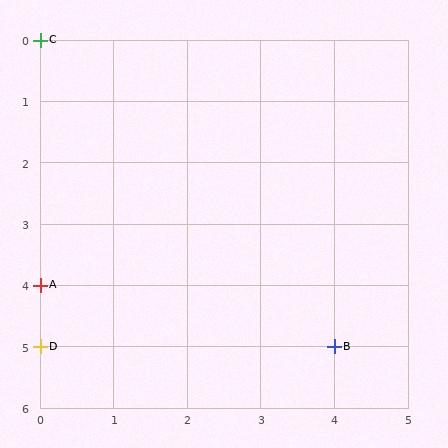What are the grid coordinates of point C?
Point C is at grid coordinates (0, 0).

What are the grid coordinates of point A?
Point A is at grid coordinates (0, 4).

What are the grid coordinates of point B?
Point B is at grid coordinates (4, 5).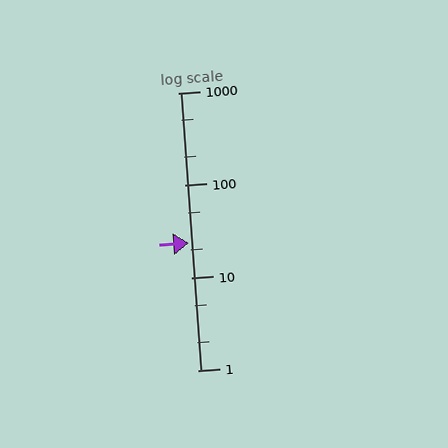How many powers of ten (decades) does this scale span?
The scale spans 3 decades, from 1 to 1000.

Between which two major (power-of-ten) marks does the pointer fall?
The pointer is between 10 and 100.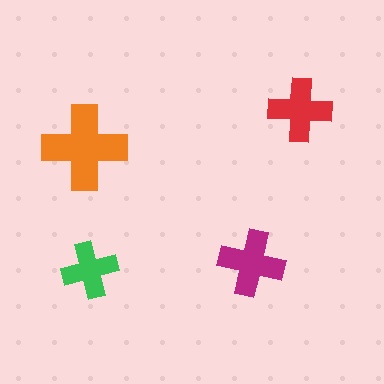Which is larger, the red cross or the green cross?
The red one.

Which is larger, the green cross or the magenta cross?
The magenta one.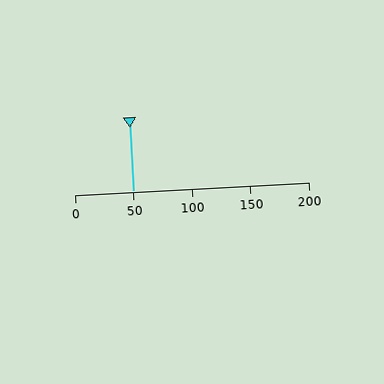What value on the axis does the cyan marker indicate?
The marker indicates approximately 50.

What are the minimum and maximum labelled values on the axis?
The axis runs from 0 to 200.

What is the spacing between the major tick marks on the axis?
The major ticks are spaced 50 apart.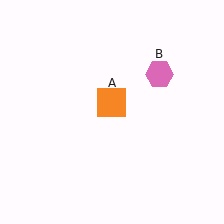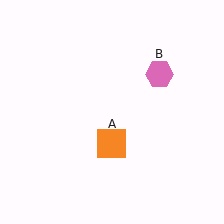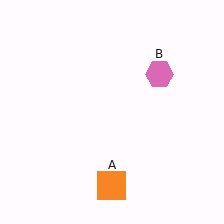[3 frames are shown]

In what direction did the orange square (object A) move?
The orange square (object A) moved down.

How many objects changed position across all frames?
1 object changed position: orange square (object A).